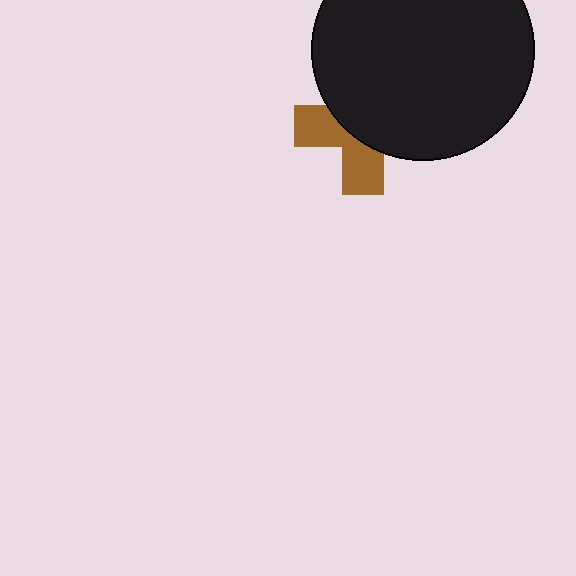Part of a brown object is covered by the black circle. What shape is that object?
It is a cross.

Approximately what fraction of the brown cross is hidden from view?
Roughly 58% of the brown cross is hidden behind the black circle.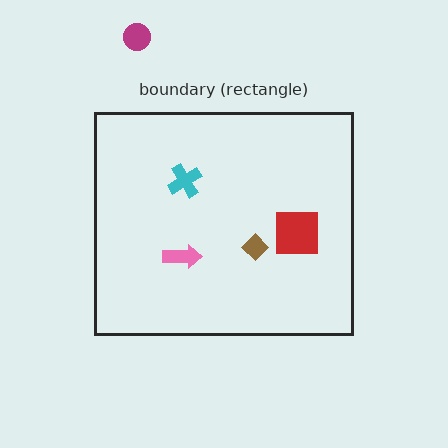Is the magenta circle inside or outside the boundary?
Outside.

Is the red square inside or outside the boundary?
Inside.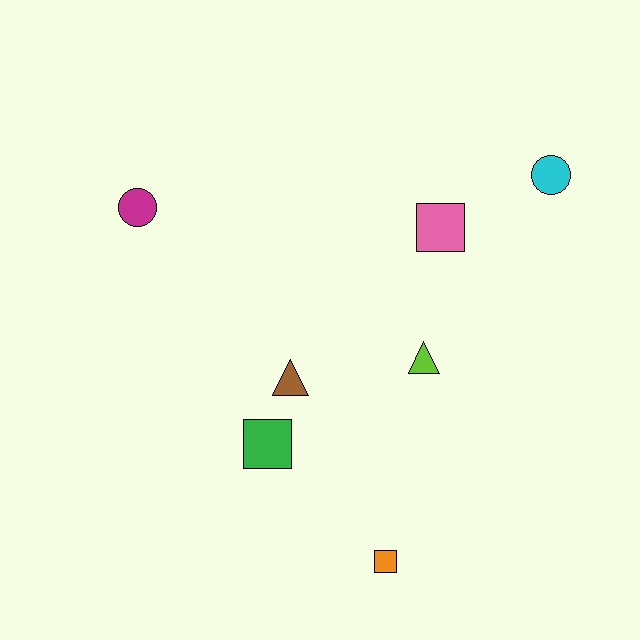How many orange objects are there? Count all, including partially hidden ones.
There is 1 orange object.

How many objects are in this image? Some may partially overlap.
There are 7 objects.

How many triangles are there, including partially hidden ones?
There are 2 triangles.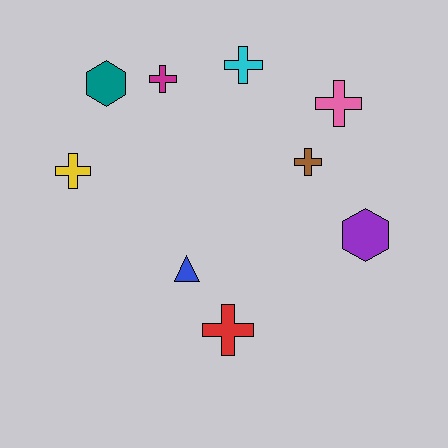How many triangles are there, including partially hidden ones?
There is 1 triangle.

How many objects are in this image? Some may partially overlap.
There are 9 objects.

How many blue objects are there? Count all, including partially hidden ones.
There is 1 blue object.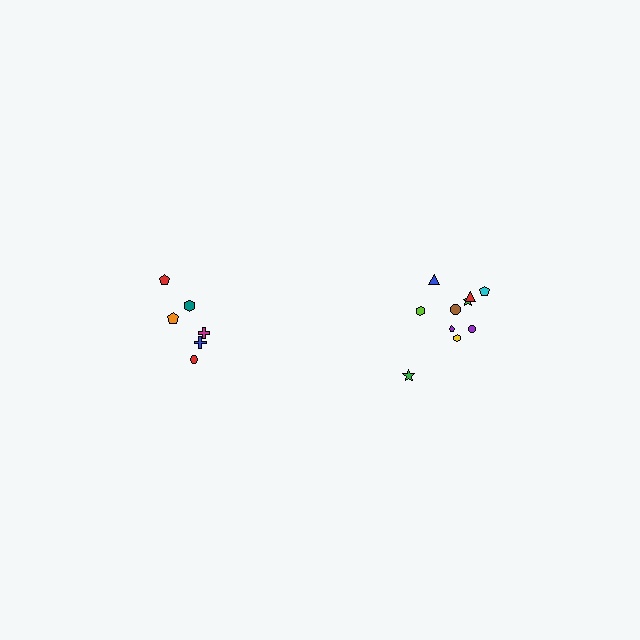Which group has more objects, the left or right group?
The right group.